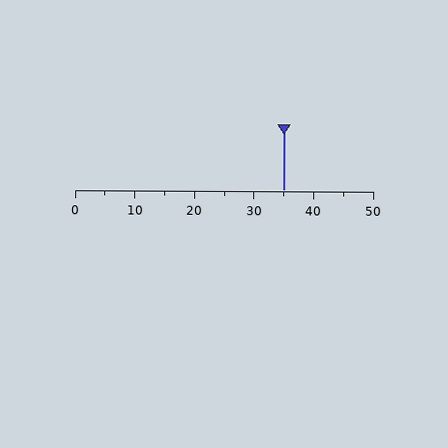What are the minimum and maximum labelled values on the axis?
The axis runs from 0 to 50.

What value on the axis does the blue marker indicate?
The marker indicates approximately 35.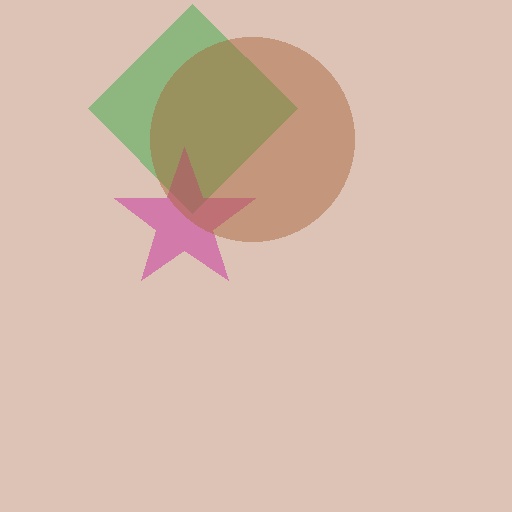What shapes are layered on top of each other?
The layered shapes are: a green diamond, a magenta star, a brown circle.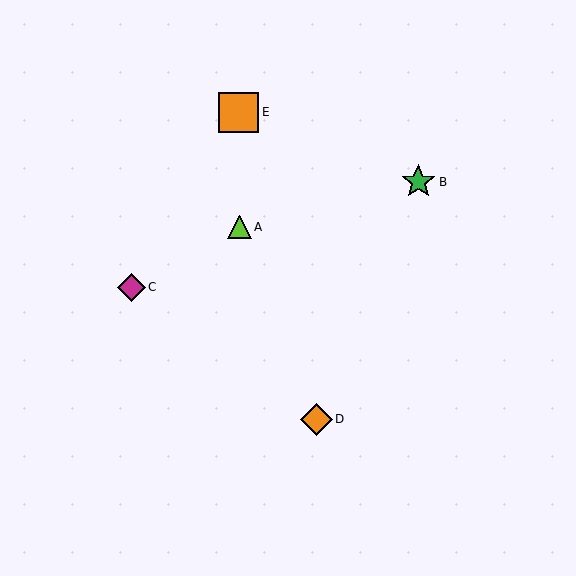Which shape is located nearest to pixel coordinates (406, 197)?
The green star (labeled B) at (418, 182) is nearest to that location.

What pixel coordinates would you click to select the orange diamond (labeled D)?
Click at (316, 419) to select the orange diamond D.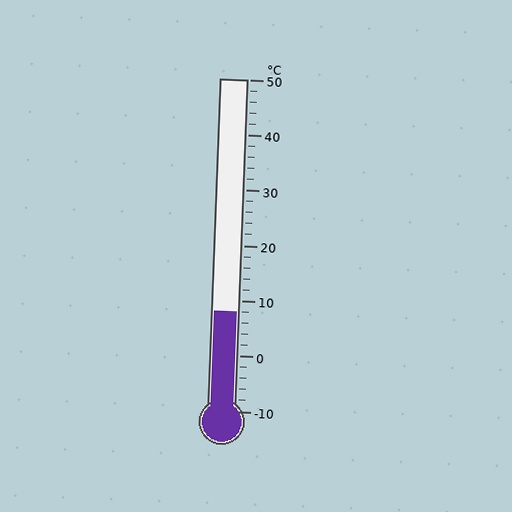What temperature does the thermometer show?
The thermometer shows approximately 8°C.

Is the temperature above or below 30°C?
The temperature is below 30°C.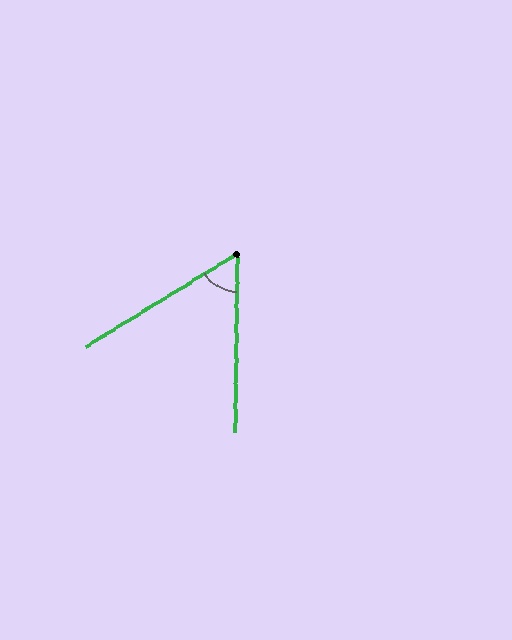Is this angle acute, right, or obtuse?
It is acute.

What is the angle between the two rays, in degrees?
Approximately 58 degrees.